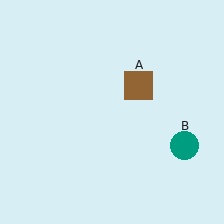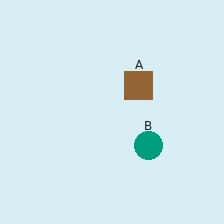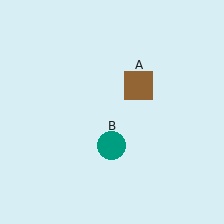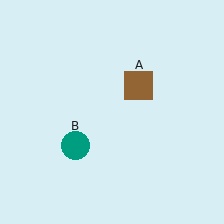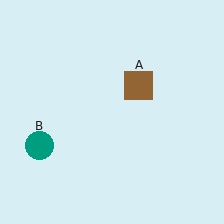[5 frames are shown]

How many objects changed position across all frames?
1 object changed position: teal circle (object B).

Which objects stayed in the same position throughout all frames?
Brown square (object A) remained stationary.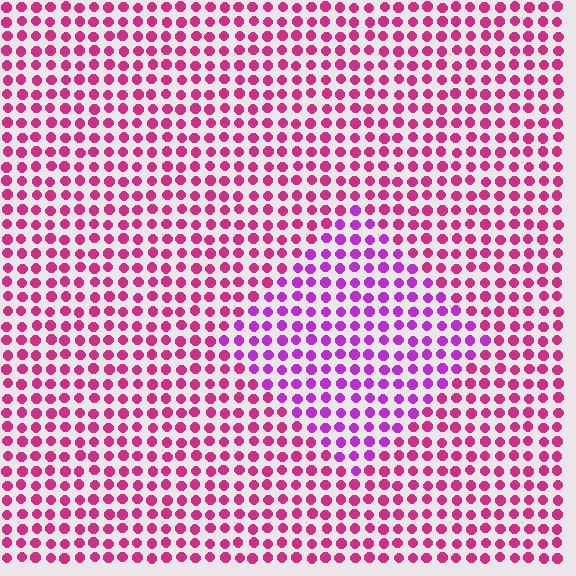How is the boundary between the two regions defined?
The boundary is defined purely by a slight shift in hue (about 33 degrees). Spacing, size, and orientation are identical on both sides.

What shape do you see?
I see a diamond.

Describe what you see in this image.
The image is filled with small magenta elements in a uniform arrangement. A diamond-shaped region is visible where the elements are tinted to a slightly different hue, forming a subtle color boundary.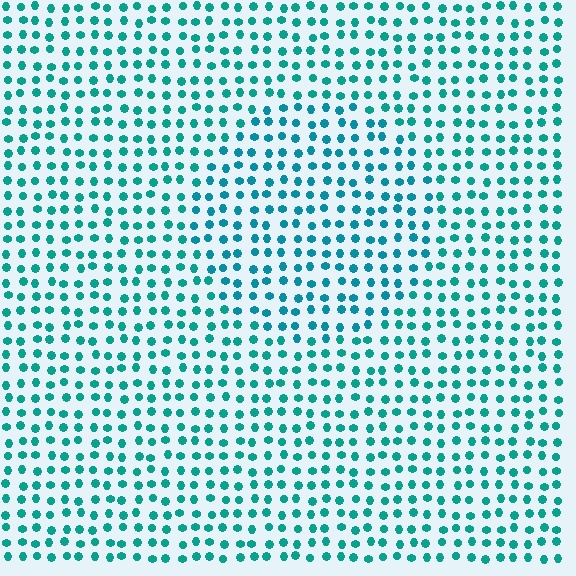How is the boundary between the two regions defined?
The boundary is defined purely by a slight shift in hue (about 16 degrees). Spacing, size, and orientation are identical on both sides.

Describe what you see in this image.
The image is filled with small teal elements in a uniform arrangement. A circle-shaped region is visible where the elements are tinted to a slightly different hue, forming a subtle color boundary.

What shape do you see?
I see a circle.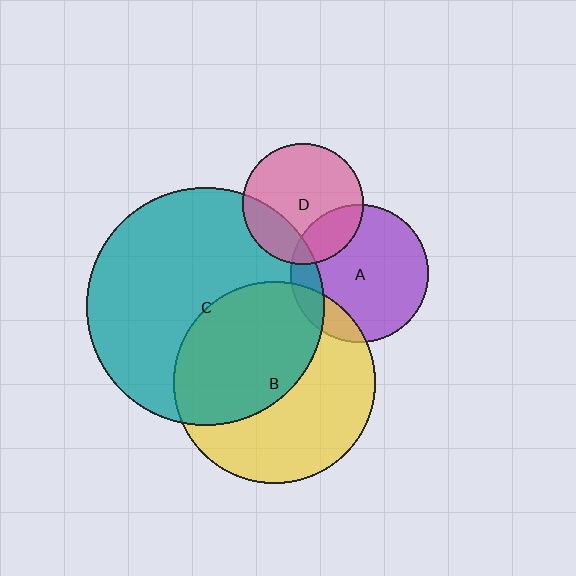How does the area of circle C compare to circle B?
Approximately 1.4 times.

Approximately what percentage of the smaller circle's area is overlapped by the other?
Approximately 15%.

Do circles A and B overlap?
Yes.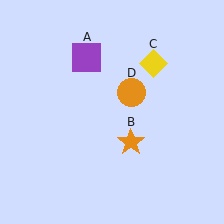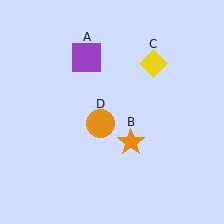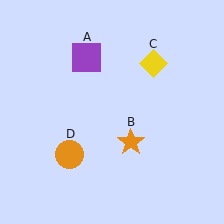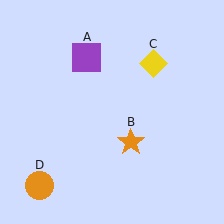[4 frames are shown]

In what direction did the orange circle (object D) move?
The orange circle (object D) moved down and to the left.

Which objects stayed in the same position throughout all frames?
Purple square (object A) and orange star (object B) and yellow diamond (object C) remained stationary.